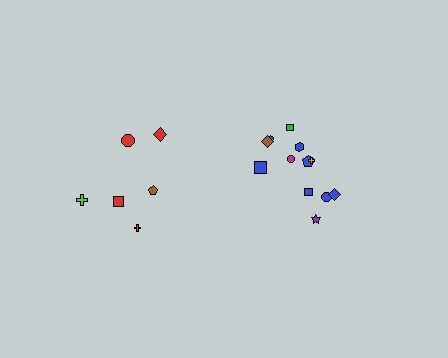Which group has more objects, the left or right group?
The right group.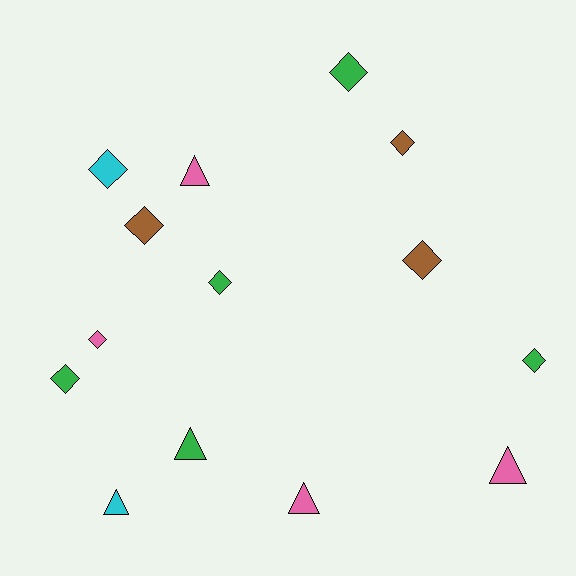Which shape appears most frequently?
Diamond, with 9 objects.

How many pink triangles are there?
There are 3 pink triangles.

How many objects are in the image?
There are 14 objects.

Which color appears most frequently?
Green, with 5 objects.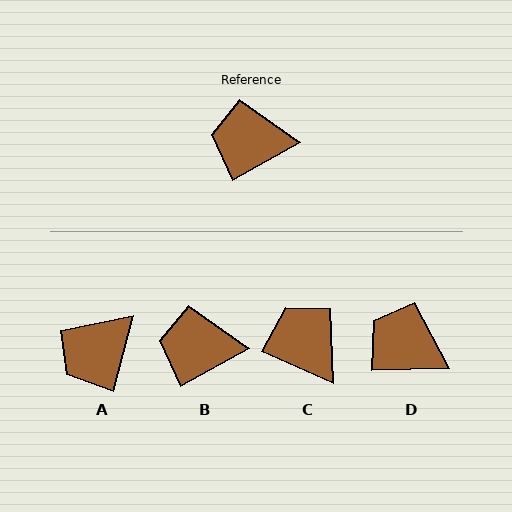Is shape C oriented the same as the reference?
No, it is off by about 53 degrees.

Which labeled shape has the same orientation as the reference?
B.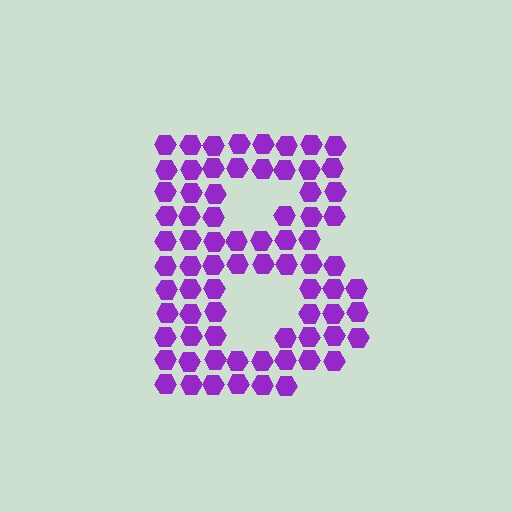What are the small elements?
The small elements are hexagons.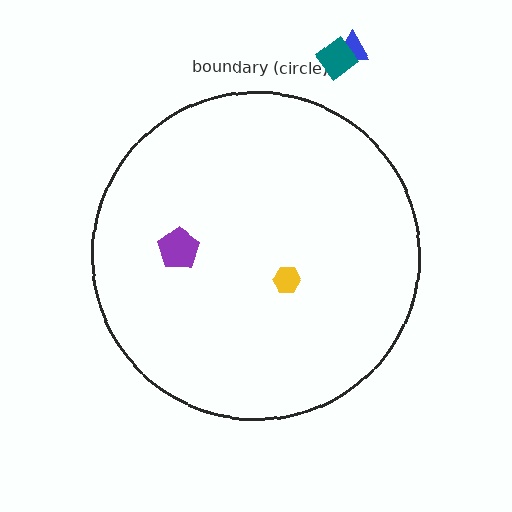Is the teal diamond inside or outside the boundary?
Outside.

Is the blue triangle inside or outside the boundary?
Outside.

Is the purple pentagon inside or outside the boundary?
Inside.